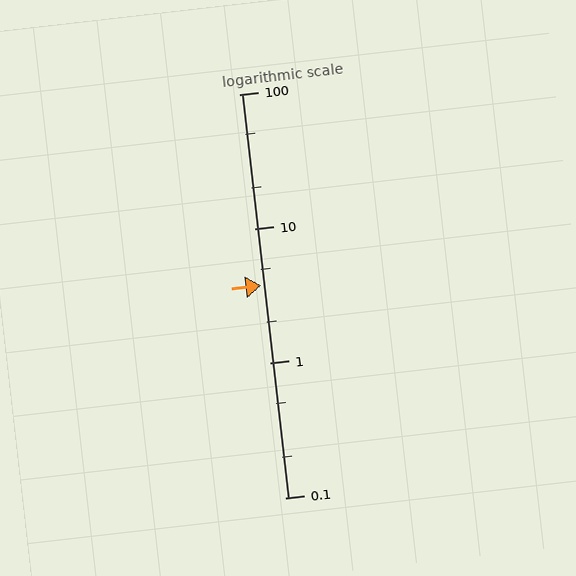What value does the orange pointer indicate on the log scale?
The pointer indicates approximately 3.8.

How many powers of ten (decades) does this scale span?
The scale spans 3 decades, from 0.1 to 100.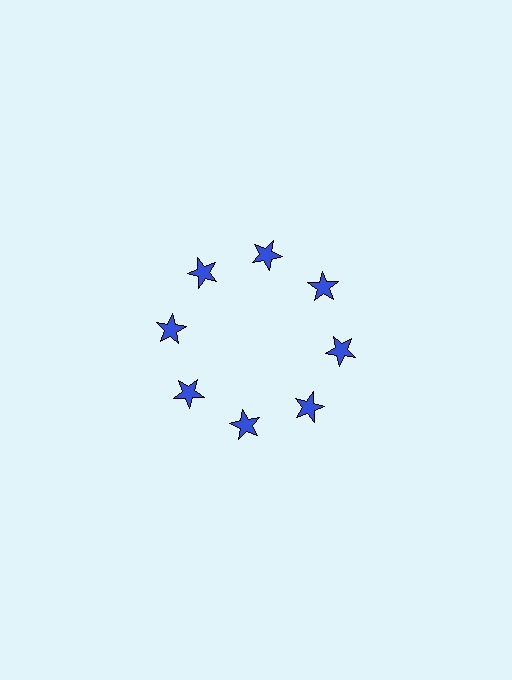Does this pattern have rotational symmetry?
Yes, this pattern has 8-fold rotational symmetry. It looks the same after rotating 45 degrees around the center.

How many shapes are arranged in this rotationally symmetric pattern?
There are 8 shapes, arranged in 8 groups of 1.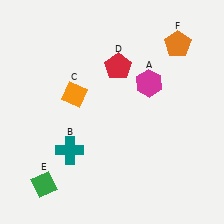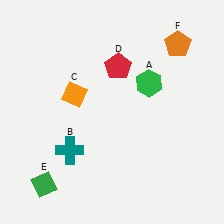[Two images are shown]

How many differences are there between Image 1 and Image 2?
There is 1 difference between the two images.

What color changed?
The hexagon (A) changed from magenta in Image 1 to green in Image 2.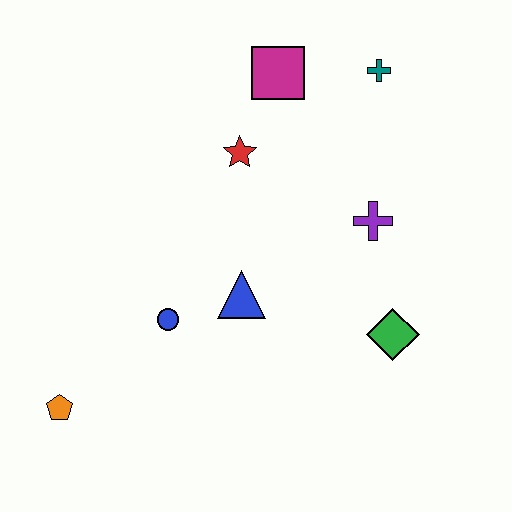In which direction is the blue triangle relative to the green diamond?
The blue triangle is to the left of the green diamond.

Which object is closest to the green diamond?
The purple cross is closest to the green diamond.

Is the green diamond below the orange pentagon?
No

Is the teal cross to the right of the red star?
Yes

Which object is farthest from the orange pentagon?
The teal cross is farthest from the orange pentagon.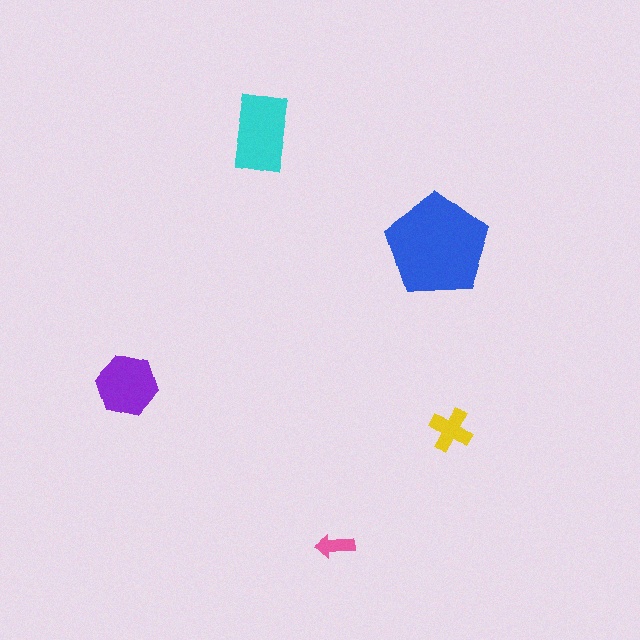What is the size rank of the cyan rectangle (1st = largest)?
2nd.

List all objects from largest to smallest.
The blue pentagon, the cyan rectangle, the purple hexagon, the yellow cross, the pink arrow.